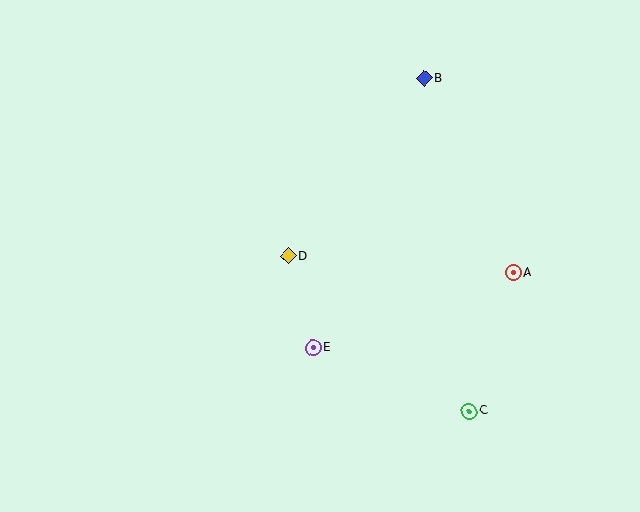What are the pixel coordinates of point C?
Point C is at (469, 411).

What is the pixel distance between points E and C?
The distance between E and C is 169 pixels.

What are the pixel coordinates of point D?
Point D is at (288, 256).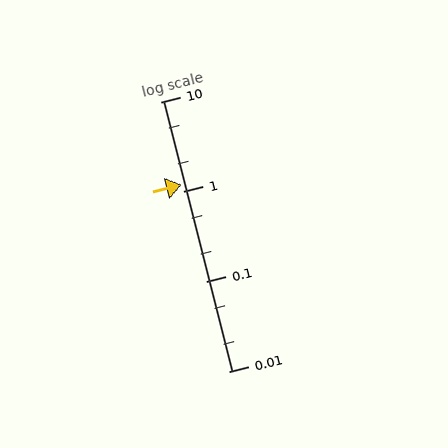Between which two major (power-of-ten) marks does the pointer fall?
The pointer is between 1 and 10.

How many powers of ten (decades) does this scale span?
The scale spans 3 decades, from 0.01 to 10.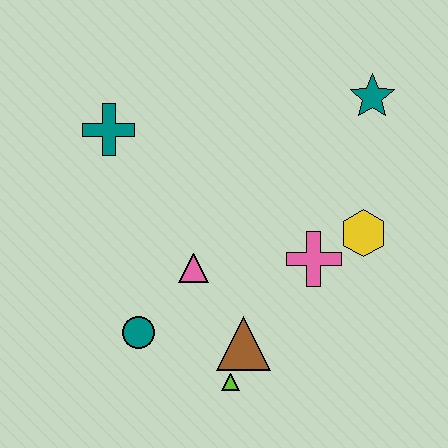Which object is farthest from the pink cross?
The teal cross is farthest from the pink cross.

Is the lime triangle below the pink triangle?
Yes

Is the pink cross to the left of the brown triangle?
No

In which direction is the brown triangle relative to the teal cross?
The brown triangle is below the teal cross.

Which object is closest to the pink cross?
The yellow hexagon is closest to the pink cross.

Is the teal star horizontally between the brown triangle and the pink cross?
No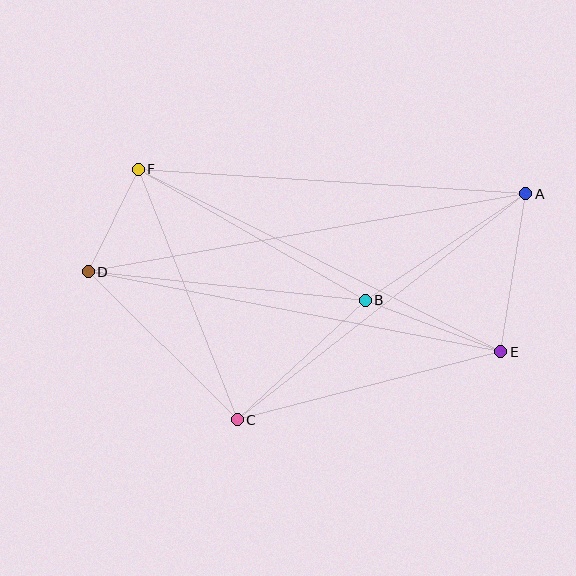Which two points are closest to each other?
Points D and F are closest to each other.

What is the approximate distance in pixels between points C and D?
The distance between C and D is approximately 210 pixels.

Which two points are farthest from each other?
Points A and D are farthest from each other.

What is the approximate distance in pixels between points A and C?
The distance between A and C is approximately 366 pixels.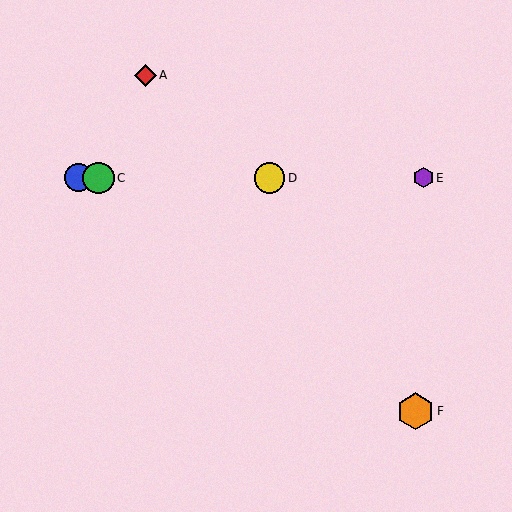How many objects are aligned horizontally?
4 objects (B, C, D, E) are aligned horizontally.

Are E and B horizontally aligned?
Yes, both are at y≈178.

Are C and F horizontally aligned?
No, C is at y≈178 and F is at y≈411.